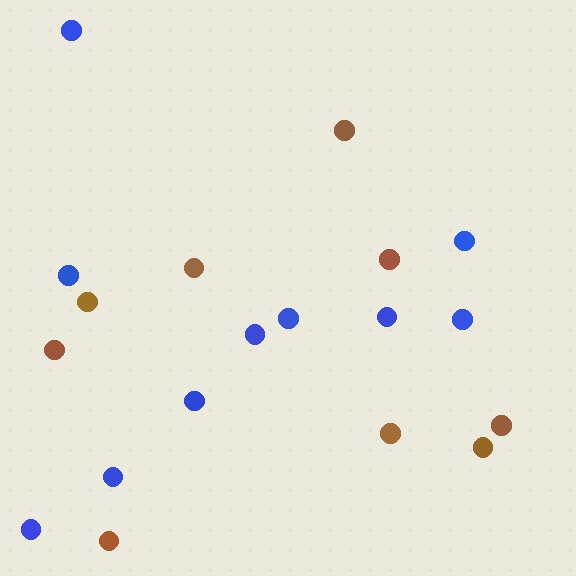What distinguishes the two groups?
There are 2 groups: one group of brown circles (9) and one group of blue circles (10).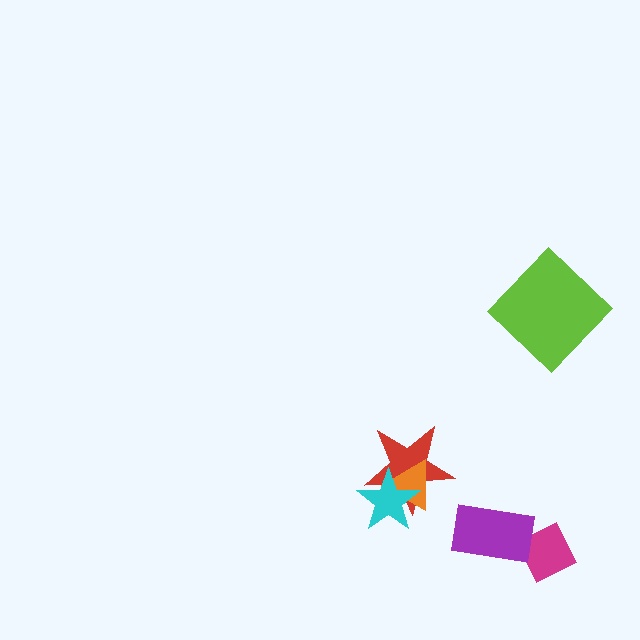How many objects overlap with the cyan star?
2 objects overlap with the cyan star.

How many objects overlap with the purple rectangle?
1 object overlaps with the purple rectangle.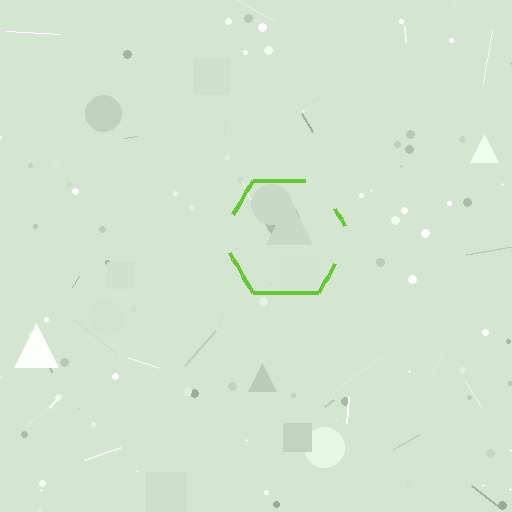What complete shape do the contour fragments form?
The contour fragments form a hexagon.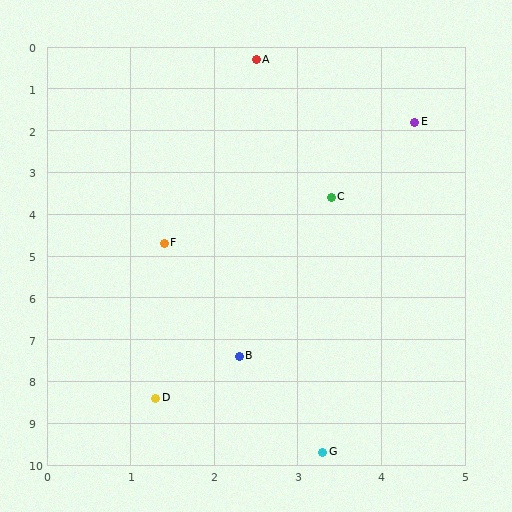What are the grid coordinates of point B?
Point B is at approximately (2.3, 7.4).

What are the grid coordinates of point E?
Point E is at approximately (4.4, 1.8).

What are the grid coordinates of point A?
Point A is at approximately (2.5, 0.3).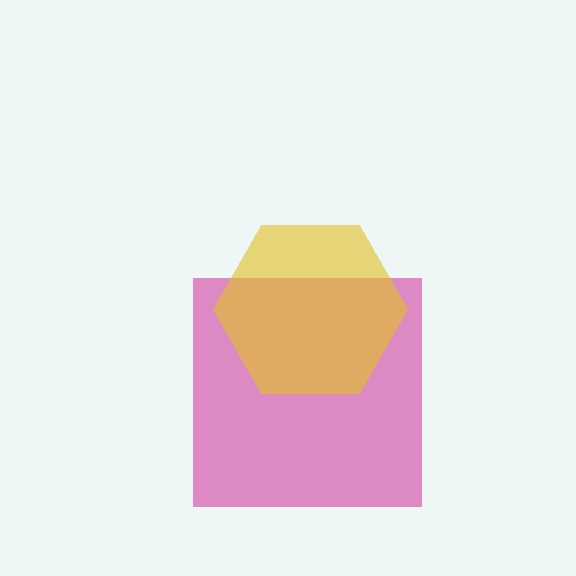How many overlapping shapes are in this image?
There are 2 overlapping shapes in the image.